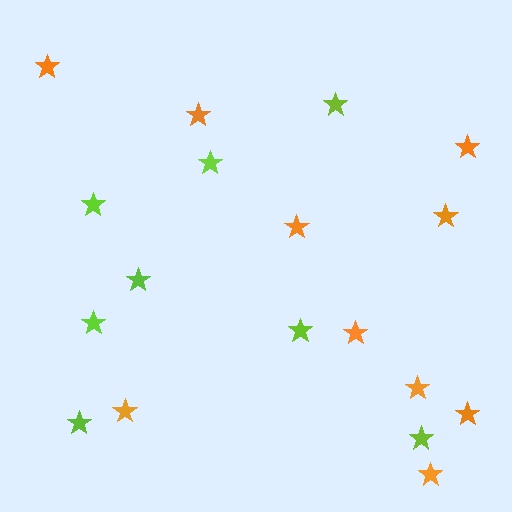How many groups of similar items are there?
There are 2 groups: one group of lime stars (8) and one group of orange stars (10).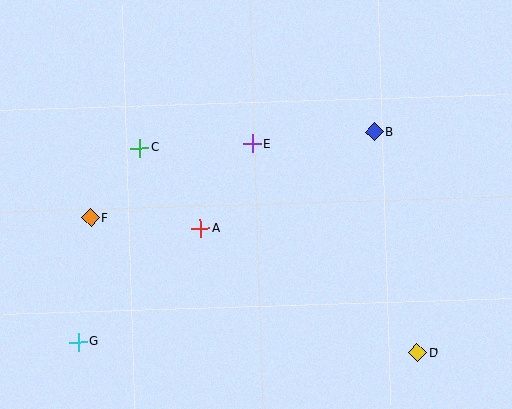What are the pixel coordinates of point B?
Point B is at (374, 132).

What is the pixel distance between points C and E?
The distance between C and E is 112 pixels.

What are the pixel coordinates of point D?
Point D is at (418, 353).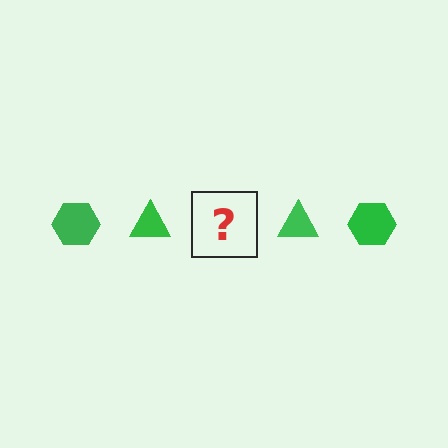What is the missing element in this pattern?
The missing element is a green hexagon.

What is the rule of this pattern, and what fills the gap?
The rule is that the pattern cycles through hexagon, triangle shapes in green. The gap should be filled with a green hexagon.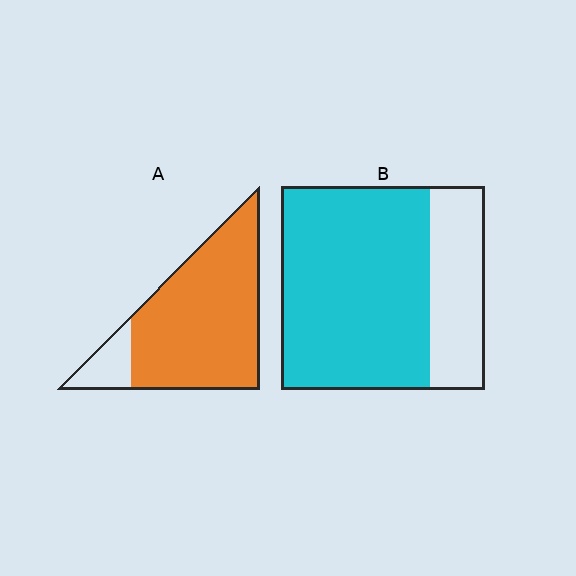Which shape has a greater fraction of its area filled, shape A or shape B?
Shape A.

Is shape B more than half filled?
Yes.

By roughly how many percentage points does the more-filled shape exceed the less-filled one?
By roughly 15 percentage points (A over B).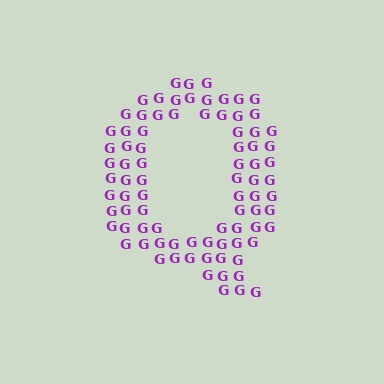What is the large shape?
The large shape is the letter Q.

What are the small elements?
The small elements are letter G's.